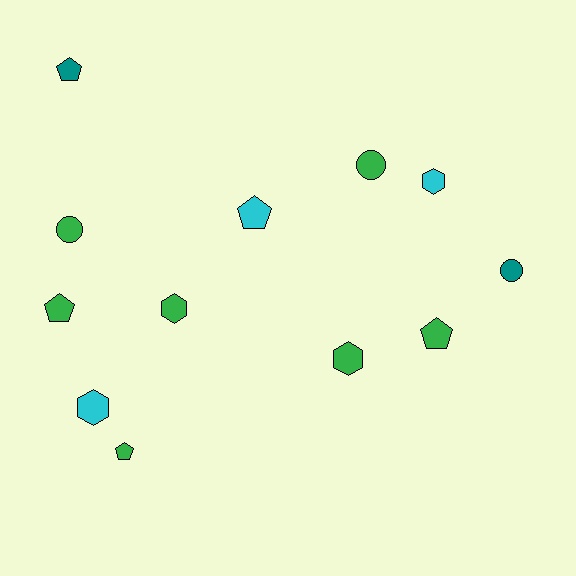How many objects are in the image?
There are 12 objects.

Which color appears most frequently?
Green, with 7 objects.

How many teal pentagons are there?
There is 1 teal pentagon.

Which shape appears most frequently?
Pentagon, with 5 objects.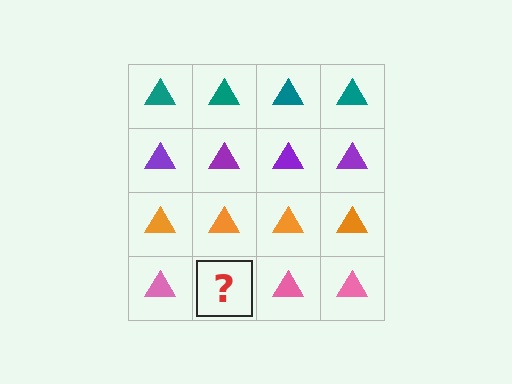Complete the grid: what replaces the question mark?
The question mark should be replaced with a pink triangle.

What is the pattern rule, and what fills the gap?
The rule is that each row has a consistent color. The gap should be filled with a pink triangle.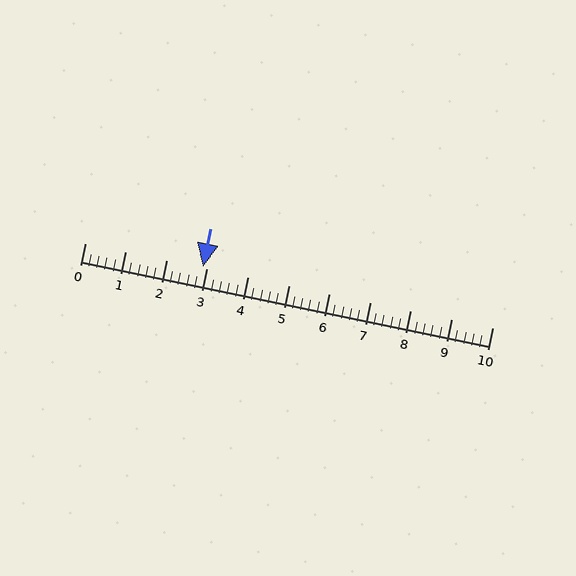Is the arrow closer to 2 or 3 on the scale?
The arrow is closer to 3.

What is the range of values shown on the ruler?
The ruler shows values from 0 to 10.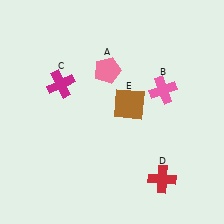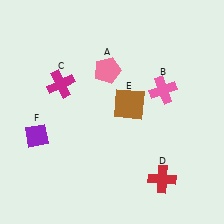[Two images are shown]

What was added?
A purple diamond (F) was added in Image 2.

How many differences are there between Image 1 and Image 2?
There is 1 difference between the two images.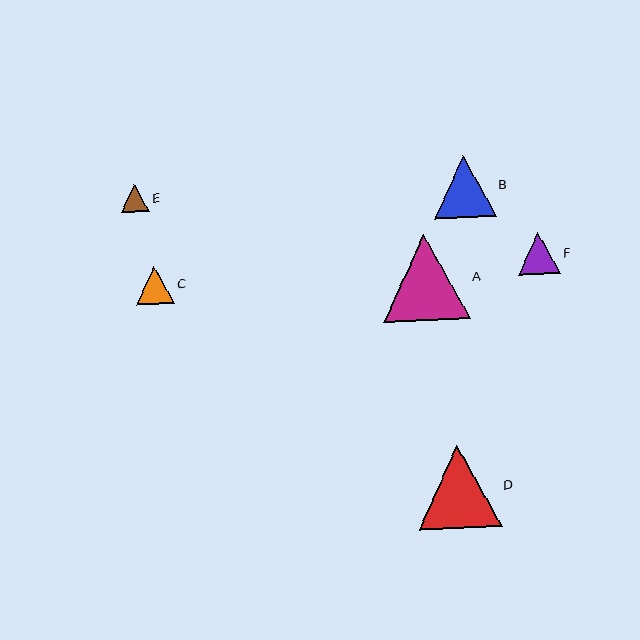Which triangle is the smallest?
Triangle E is the smallest with a size of approximately 29 pixels.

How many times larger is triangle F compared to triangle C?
Triangle F is approximately 1.1 times the size of triangle C.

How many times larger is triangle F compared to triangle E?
Triangle F is approximately 1.5 times the size of triangle E.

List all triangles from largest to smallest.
From largest to smallest: A, D, B, F, C, E.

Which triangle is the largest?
Triangle A is the largest with a size of approximately 87 pixels.